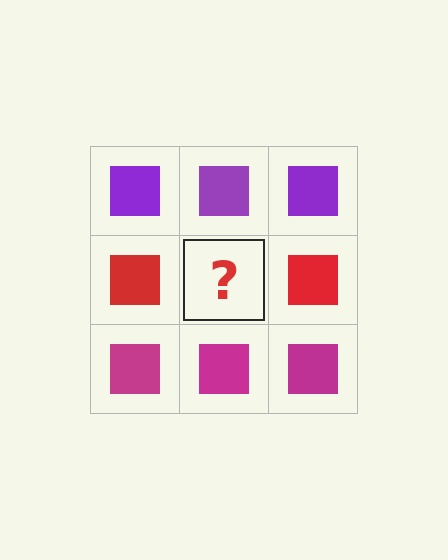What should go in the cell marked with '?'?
The missing cell should contain a red square.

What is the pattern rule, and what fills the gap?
The rule is that each row has a consistent color. The gap should be filled with a red square.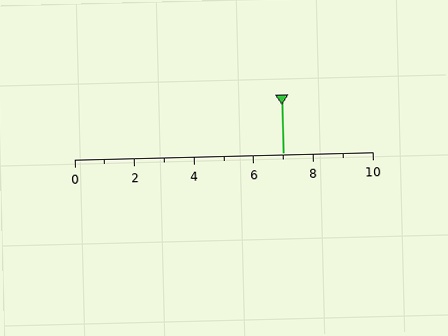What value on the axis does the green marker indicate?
The marker indicates approximately 7.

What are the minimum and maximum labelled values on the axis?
The axis runs from 0 to 10.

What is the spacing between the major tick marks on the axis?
The major ticks are spaced 2 apart.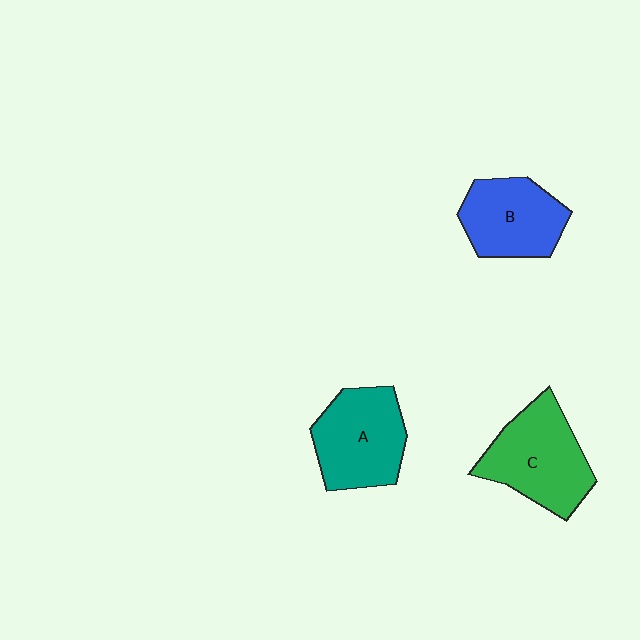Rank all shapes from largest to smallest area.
From largest to smallest: C (green), A (teal), B (blue).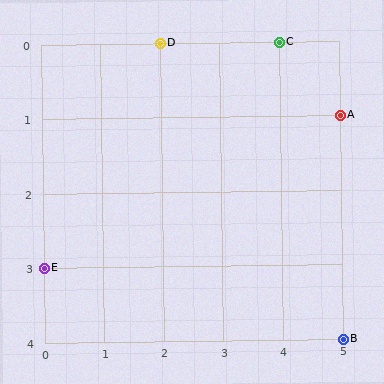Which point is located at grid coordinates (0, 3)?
Point E is at (0, 3).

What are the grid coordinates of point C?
Point C is at grid coordinates (4, 0).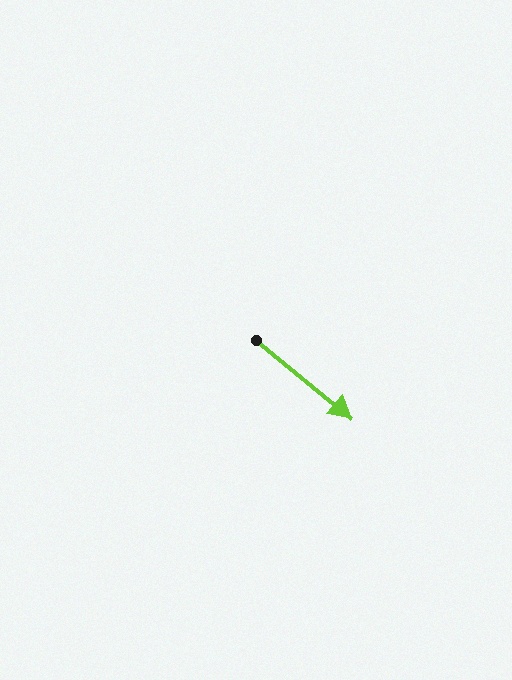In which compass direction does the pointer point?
Southeast.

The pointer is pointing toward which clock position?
Roughly 4 o'clock.